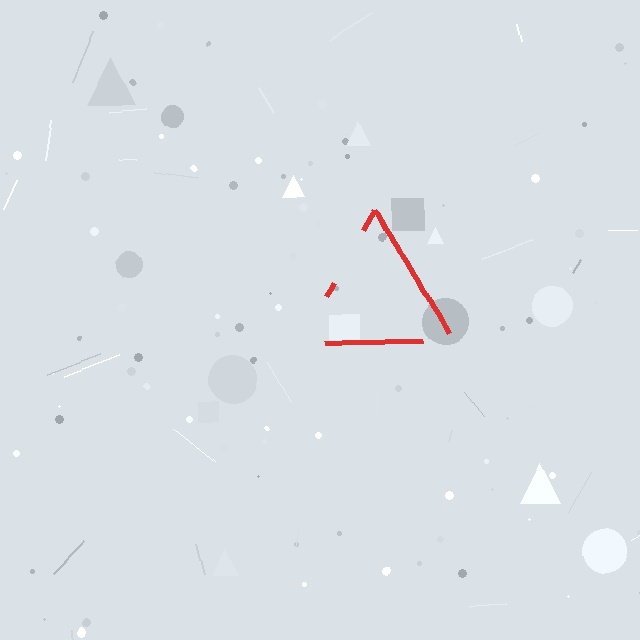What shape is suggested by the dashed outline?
The dashed outline suggests a triangle.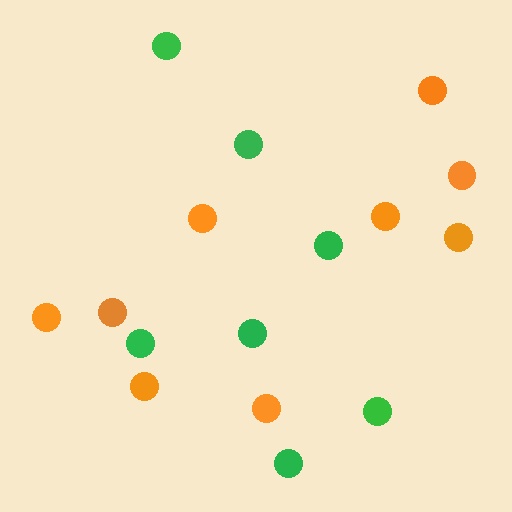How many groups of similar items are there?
There are 2 groups: one group of green circles (7) and one group of orange circles (9).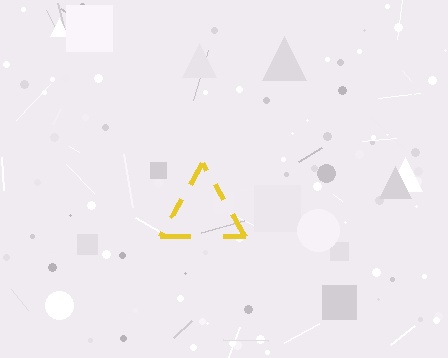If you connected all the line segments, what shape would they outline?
They would outline a triangle.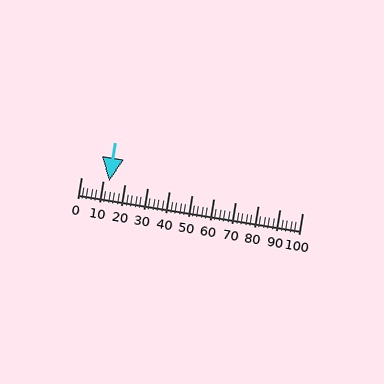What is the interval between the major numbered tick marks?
The major tick marks are spaced 10 units apart.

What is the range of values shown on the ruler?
The ruler shows values from 0 to 100.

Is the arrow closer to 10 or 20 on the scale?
The arrow is closer to 10.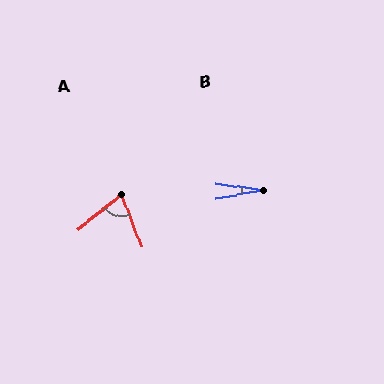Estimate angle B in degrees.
Approximately 18 degrees.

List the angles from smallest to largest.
B (18°), A (73°).